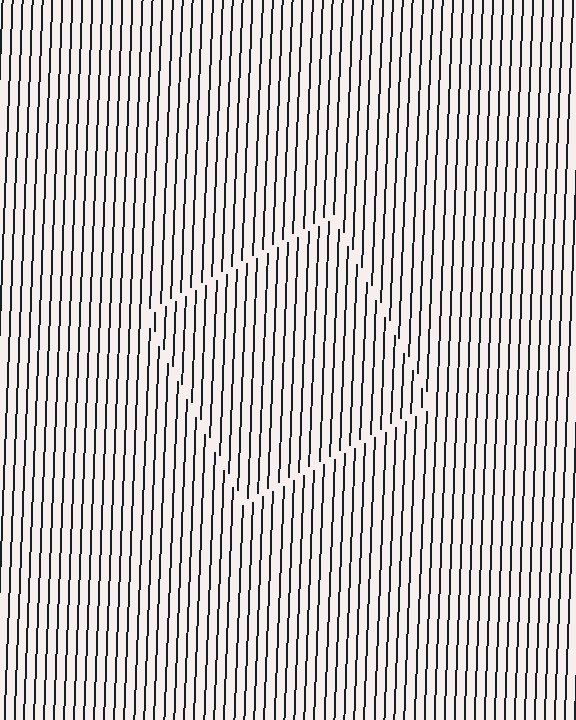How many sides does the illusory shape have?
4 sides — the line-ends trace a square.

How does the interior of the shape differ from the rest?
The interior of the shape contains the same grating, shifted by half a period — the contour is defined by the phase discontinuity where line-ends from the inner and outer gratings abut.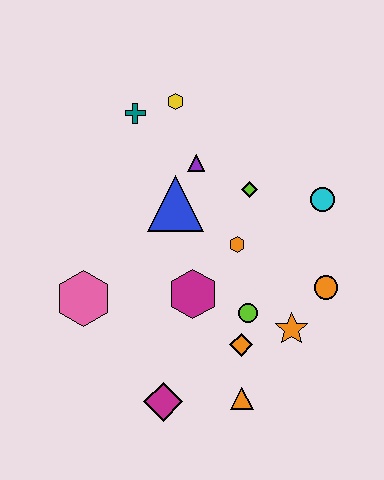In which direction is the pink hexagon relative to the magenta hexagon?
The pink hexagon is to the left of the magenta hexagon.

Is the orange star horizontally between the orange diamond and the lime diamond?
No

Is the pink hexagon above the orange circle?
No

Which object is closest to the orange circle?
The orange star is closest to the orange circle.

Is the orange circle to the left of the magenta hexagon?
No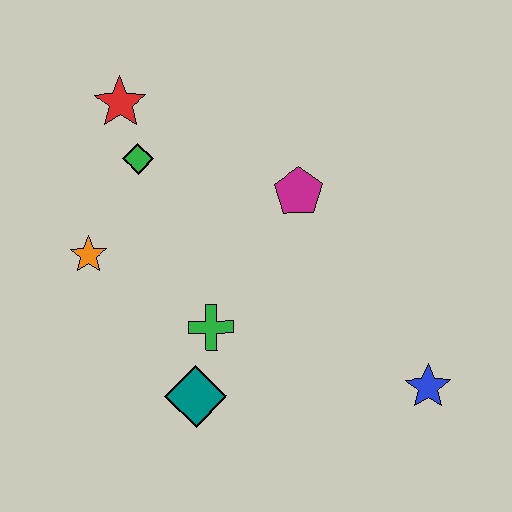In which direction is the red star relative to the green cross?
The red star is above the green cross.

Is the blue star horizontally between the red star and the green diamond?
No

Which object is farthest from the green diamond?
The blue star is farthest from the green diamond.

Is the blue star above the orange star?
No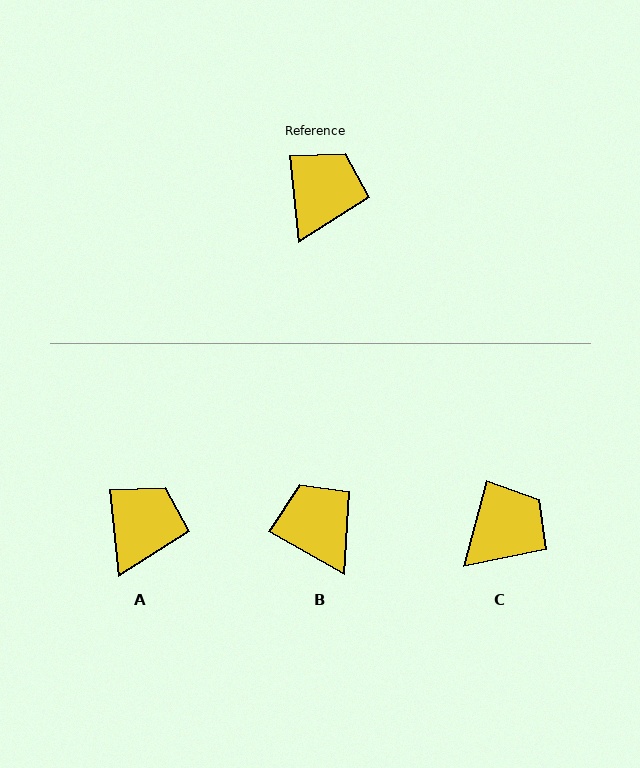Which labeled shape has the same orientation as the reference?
A.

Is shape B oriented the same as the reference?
No, it is off by about 54 degrees.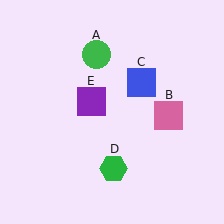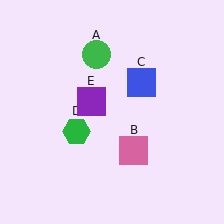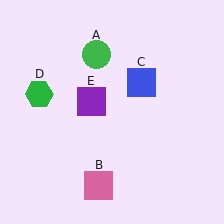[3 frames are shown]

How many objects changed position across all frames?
2 objects changed position: pink square (object B), green hexagon (object D).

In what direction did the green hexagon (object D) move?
The green hexagon (object D) moved up and to the left.